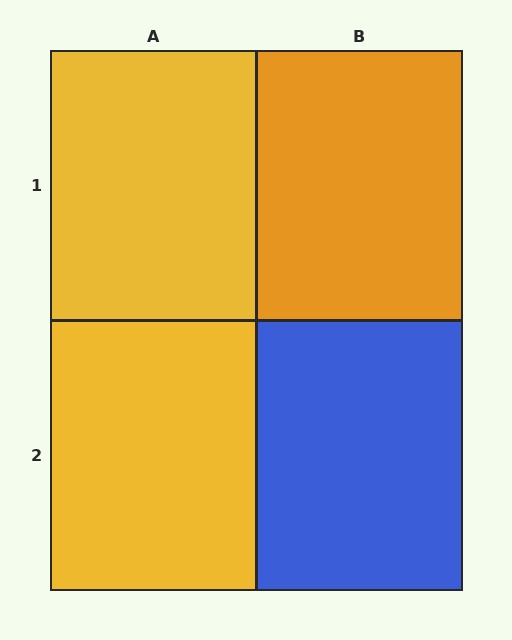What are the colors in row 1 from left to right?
Yellow, orange.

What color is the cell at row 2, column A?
Yellow.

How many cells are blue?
1 cell is blue.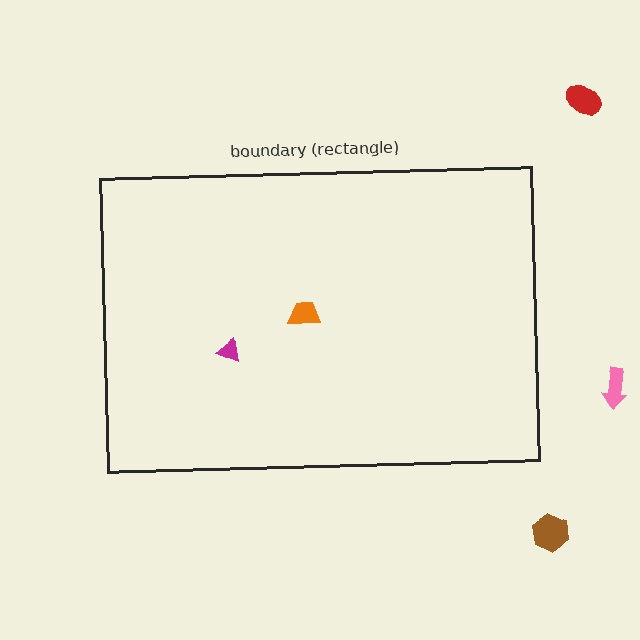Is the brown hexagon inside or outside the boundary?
Outside.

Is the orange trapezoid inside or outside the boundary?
Inside.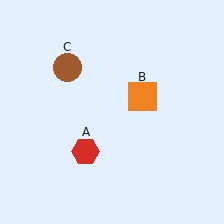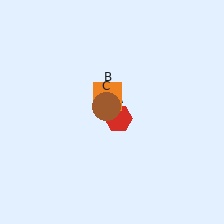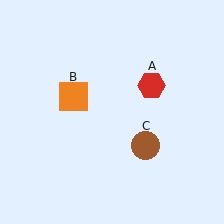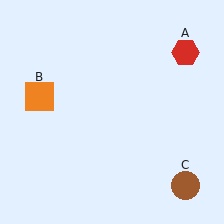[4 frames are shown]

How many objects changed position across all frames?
3 objects changed position: red hexagon (object A), orange square (object B), brown circle (object C).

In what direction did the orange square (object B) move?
The orange square (object B) moved left.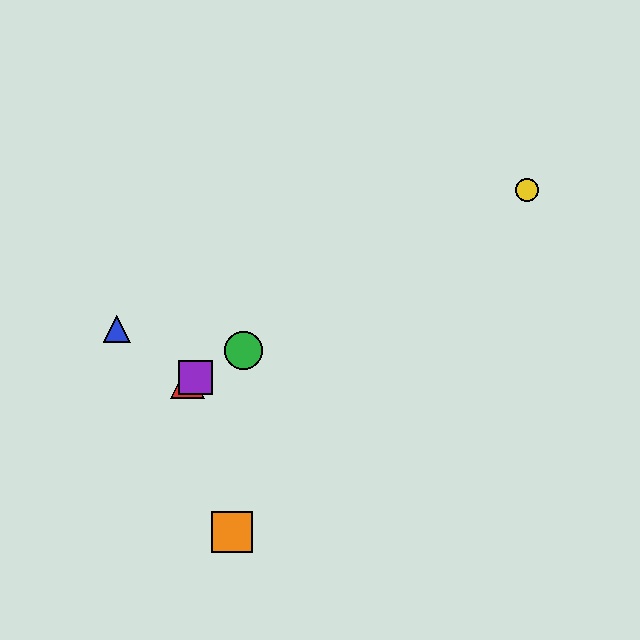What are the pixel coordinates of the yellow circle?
The yellow circle is at (527, 190).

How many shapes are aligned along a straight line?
4 shapes (the red triangle, the green circle, the yellow circle, the purple square) are aligned along a straight line.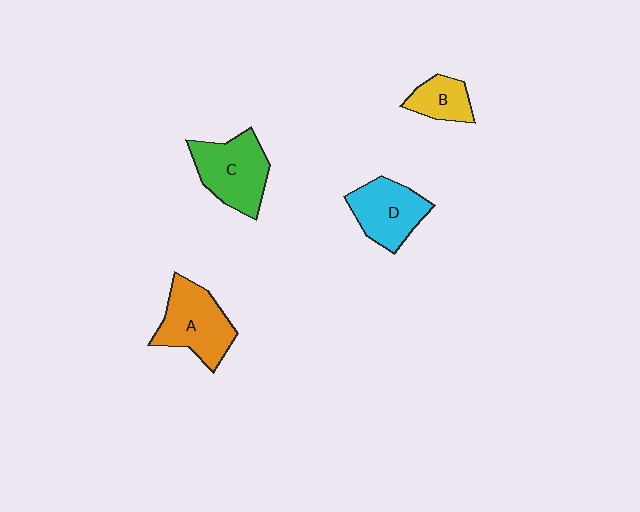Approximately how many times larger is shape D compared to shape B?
Approximately 1.7 times.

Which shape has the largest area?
Shape C (green).